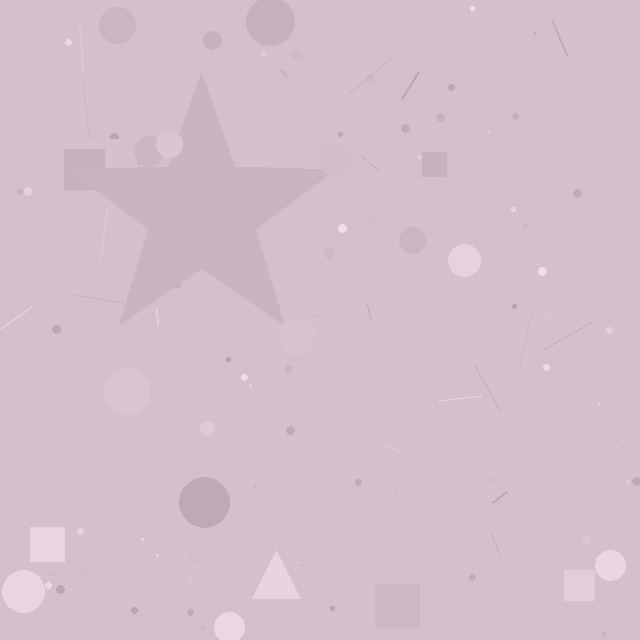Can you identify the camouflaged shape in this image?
The camouflaged shape is a star.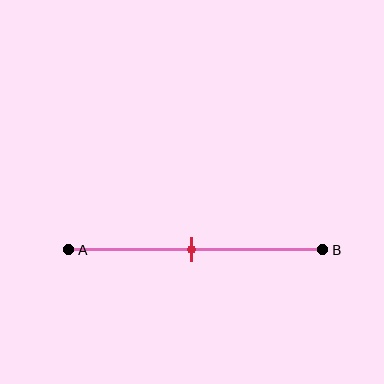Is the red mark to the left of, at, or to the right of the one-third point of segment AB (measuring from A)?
The red mark is to the right of the one-third point of segment AB.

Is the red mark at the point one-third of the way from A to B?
No, the mark is at about 50% from A, not at the 33% one-third point.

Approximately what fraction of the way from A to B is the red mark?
The red mark is approximately 50% of the way from A to B.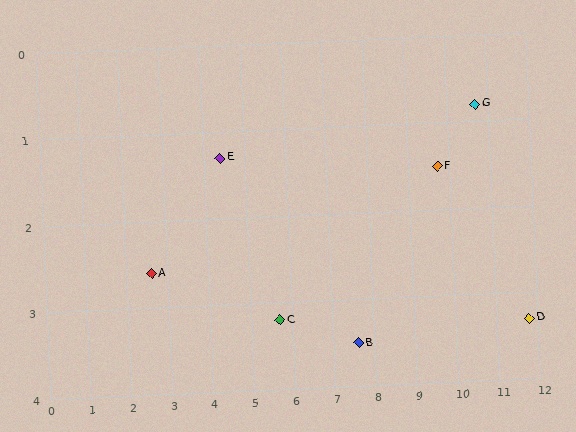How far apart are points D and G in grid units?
Points D and G are about 2.7 grid units apart.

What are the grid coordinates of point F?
Point F is at approximately (9.7, 1.5).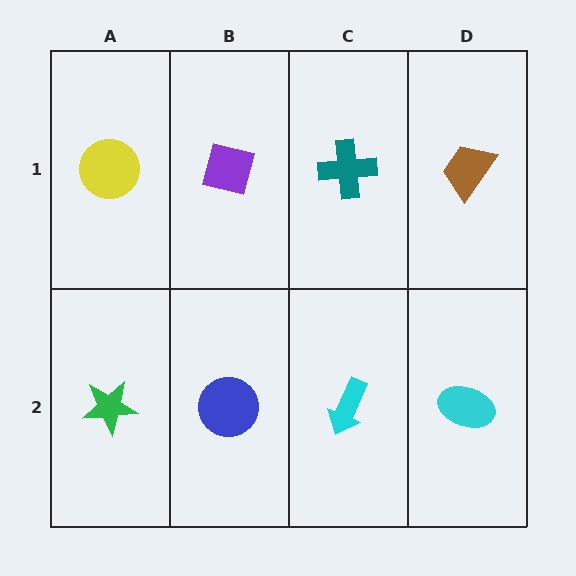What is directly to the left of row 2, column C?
A blue circle.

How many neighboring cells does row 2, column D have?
2.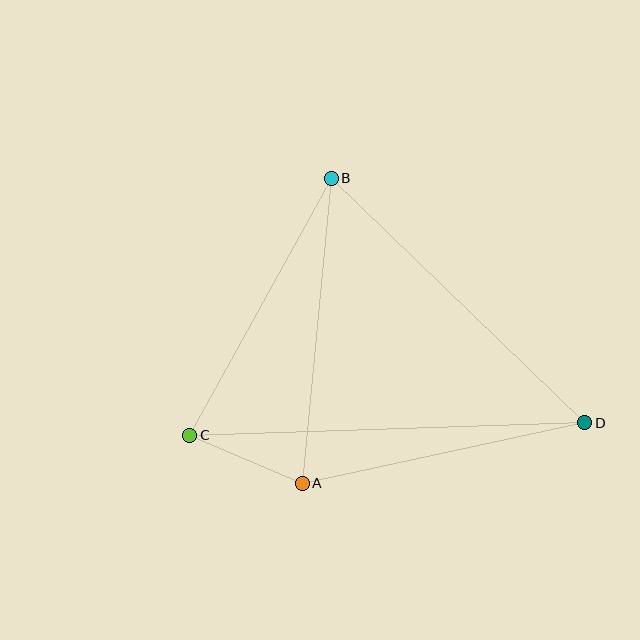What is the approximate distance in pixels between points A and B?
The distance between A and B is approximately 306 pixels.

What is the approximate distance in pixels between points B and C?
The distance between B and C is approximately 294 pixels.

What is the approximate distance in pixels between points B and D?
The distance between B and D is approximately 352 pixels.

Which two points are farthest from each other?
Points C and D are farthest from each other.